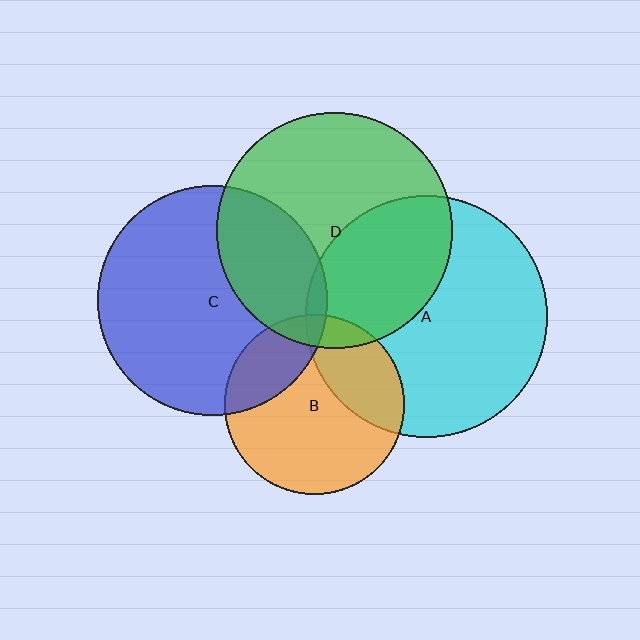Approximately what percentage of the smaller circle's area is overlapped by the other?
Approximately 25%.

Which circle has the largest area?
Circle A (cyan).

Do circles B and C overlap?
Yes.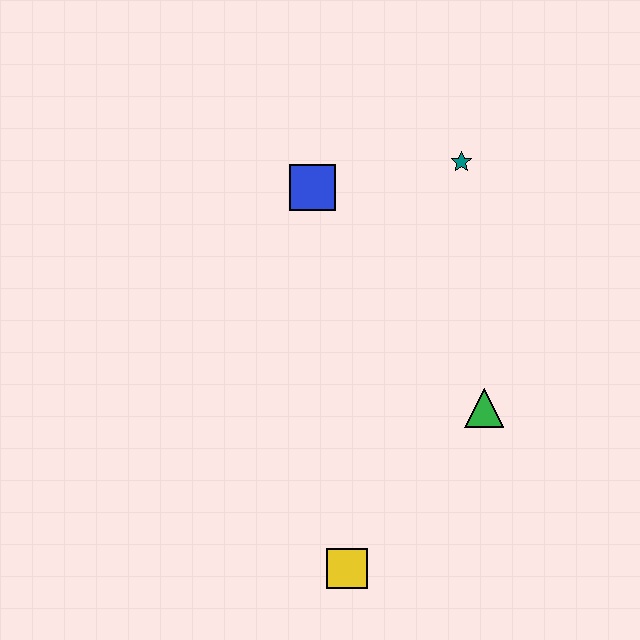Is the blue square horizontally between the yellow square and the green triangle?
No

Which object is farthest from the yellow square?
The teal star is farthest from the yellow square.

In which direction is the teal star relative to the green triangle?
The teal star is above the green triangle.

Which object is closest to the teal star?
The blue square is closest to the teal star.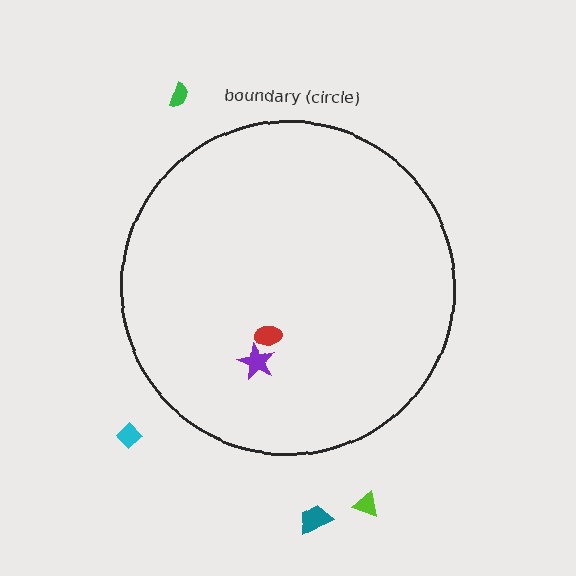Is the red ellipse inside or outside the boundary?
Inside.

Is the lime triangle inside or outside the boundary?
Outside.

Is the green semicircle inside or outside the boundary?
Outside.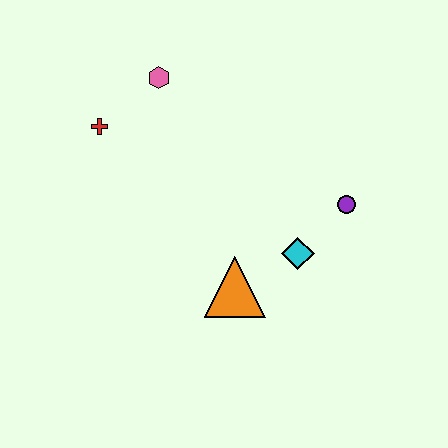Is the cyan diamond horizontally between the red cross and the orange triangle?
No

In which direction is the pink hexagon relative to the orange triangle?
The pink hexagon is above the orange triangle.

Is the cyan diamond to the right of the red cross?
Yes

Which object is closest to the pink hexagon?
The red cross is closest to the pink hexagon.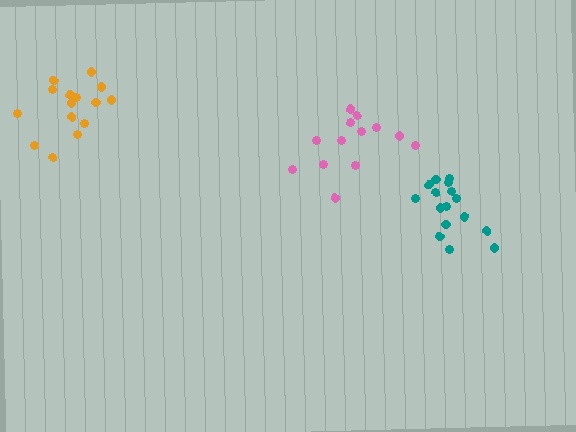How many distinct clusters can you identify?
There are 3 distinct clusters.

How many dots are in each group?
Group 1: 15 dots, Group 2: 16 dots, Group 3: 13 dots (44 total).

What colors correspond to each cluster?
The clusters are colored: orange, teal, pink.